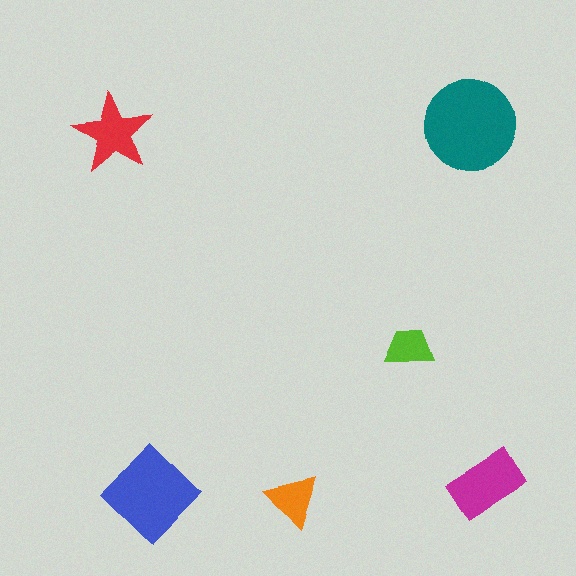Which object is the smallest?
The lime trapezoid.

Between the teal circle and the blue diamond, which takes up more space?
The teal circle.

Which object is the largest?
The teal circle.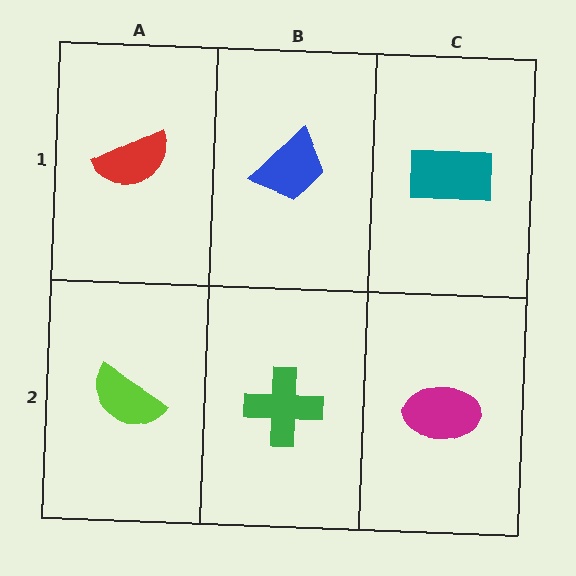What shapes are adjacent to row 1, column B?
A green cross (row 2, column B), a red semicircle (row 1, column A), a teal rectangle (row 1, column C).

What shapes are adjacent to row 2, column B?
A blue trapezoid (row 1, column B), a lime semicircle (row 2, column A), a magenta ellipse (row 2, column C).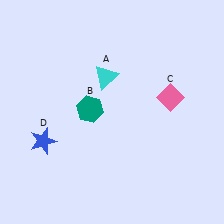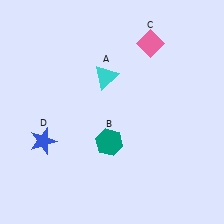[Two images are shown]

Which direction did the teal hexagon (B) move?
The teal hexagon (B) moved down.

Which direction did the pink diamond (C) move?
The pink diamond (C) moved up.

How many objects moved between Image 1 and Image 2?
2 objects moved between the two images.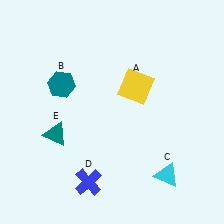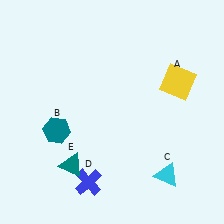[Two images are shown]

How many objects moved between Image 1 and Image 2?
3 objects moved between the two images.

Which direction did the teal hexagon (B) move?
The teal hexagon (B) moved down.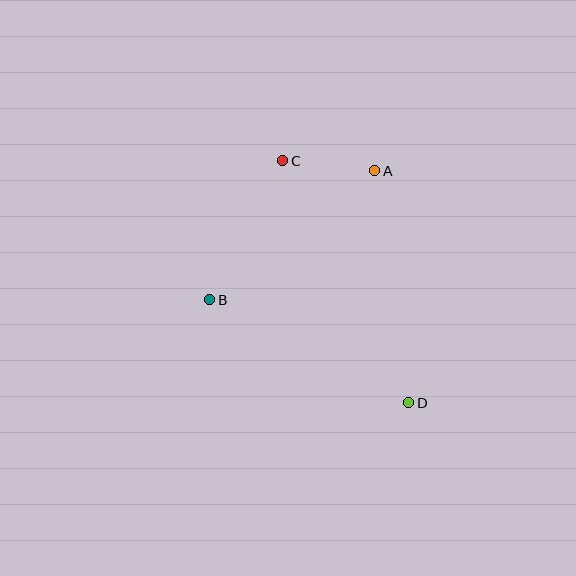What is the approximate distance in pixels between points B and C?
The distance between B and C is approximately 157 pixels.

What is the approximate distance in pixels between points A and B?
The distance between A and B is approximately 209 pixels.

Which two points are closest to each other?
Points A and C are closest to each other.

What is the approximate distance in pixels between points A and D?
The distance between A and D is approximately 234 pixels.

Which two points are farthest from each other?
Points C and D are farthest from each other.